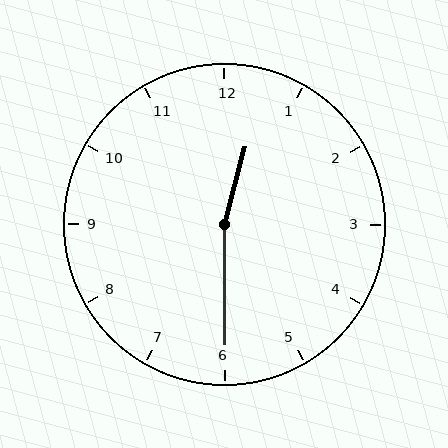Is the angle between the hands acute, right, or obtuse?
It is obtuse.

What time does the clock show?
12:30.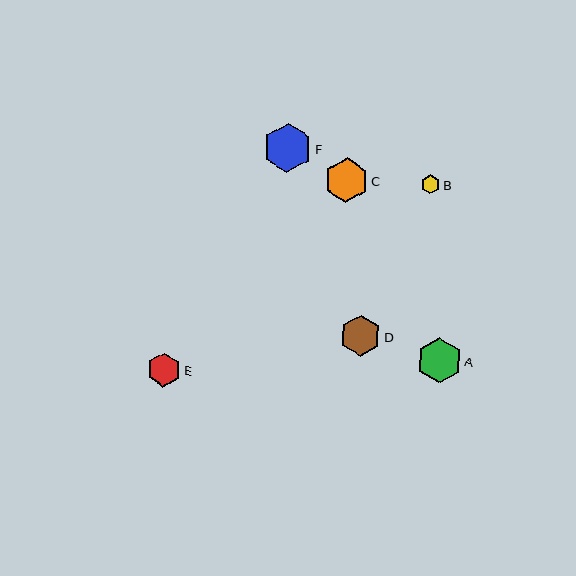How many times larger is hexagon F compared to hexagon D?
Hexagon F is approximately 1.2 times the size of hexagon D.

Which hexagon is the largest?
Hexagon F is the largest with a size of approximately 48 pixels.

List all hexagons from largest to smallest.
From largest to smallest: F, A, C, D, E, B.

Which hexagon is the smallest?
Hexagon B is the smallest with a size of approximately 19 pixels.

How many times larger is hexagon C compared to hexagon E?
Hexagon C is approximately 1.3 times the size of hexagon E.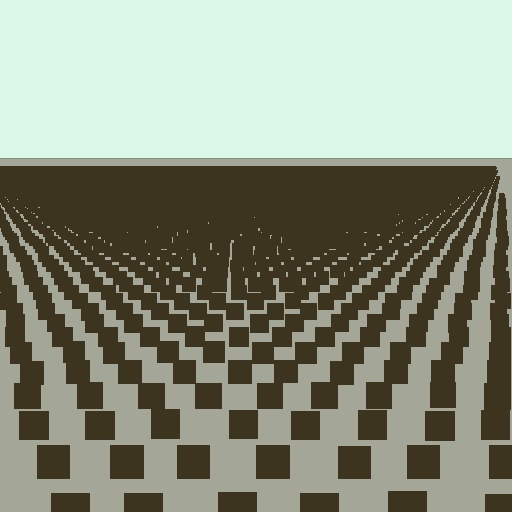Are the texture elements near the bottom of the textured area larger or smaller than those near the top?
Larger. Near the bottom, elements are closer to the viewer and appear at a bigger on-screen size.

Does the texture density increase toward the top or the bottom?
Density increases toward the top.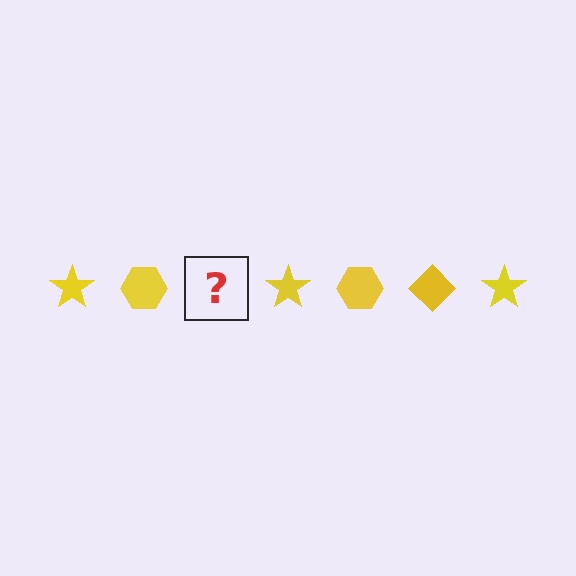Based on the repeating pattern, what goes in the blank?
The blank should be a yellow diamond.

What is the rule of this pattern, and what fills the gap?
The rule is that the pattern cycles through star, hexagon, diamond shapes in yellow. The gap should be filled with a yellow diamond.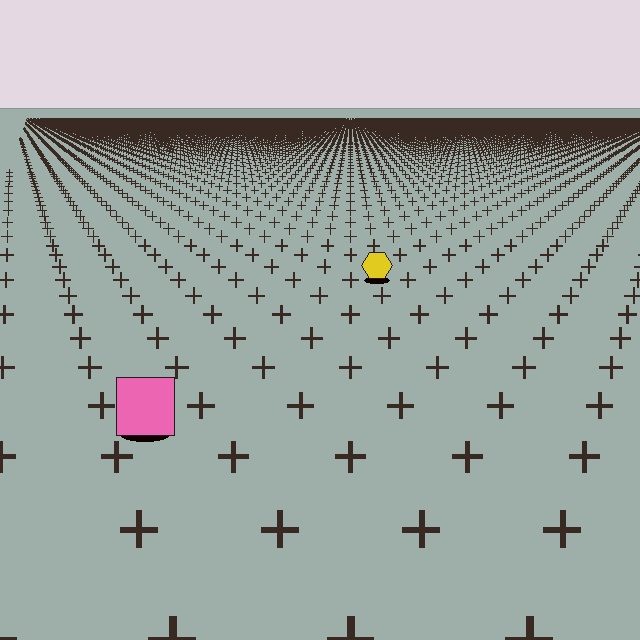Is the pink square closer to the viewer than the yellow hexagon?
Yes. The pink square is closer — you can tell from the texture gradient: the ground texture is coarser near it.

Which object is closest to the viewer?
The pink square is closest. The texture marks near it are larger and more spread out.